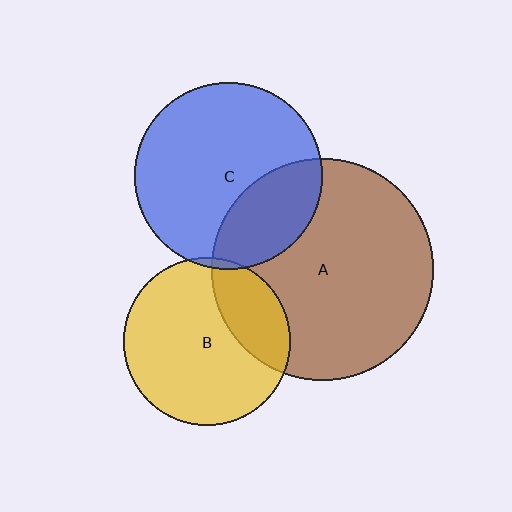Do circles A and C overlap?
Yes.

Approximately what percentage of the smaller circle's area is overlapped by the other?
Approximately 30%.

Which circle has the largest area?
Circle A (brown).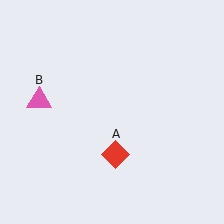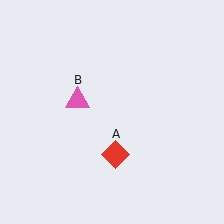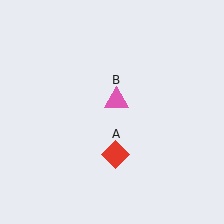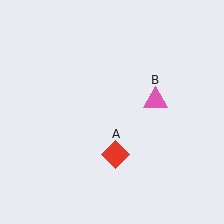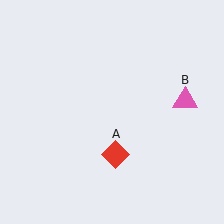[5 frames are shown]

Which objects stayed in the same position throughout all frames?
Red diamond (object A) remained stationary.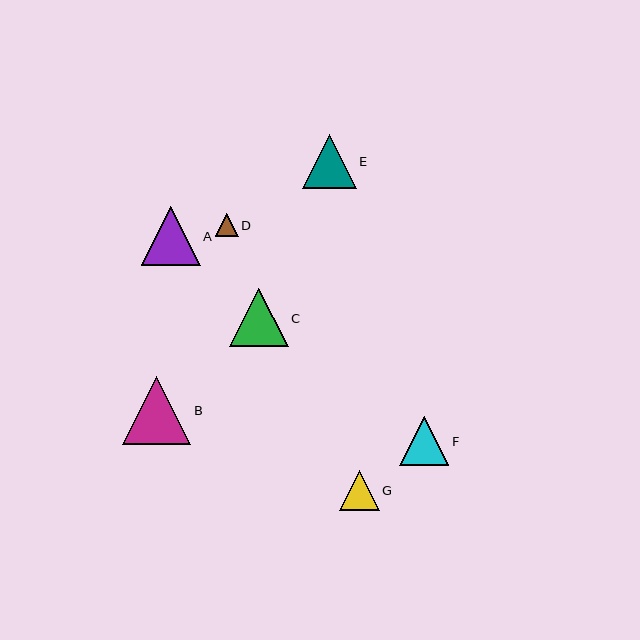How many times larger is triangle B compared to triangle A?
Triangle B is approximately 1.2 times the size of triangle A.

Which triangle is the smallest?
Triangle D is the smallest with a size of approximately 23 pixels.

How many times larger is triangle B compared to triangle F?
Triangle B is approximately 1.4 times the size of triangle F.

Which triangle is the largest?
Triangle B is the largest with a size of approximately 68 pixels.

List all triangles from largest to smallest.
From largest to smallest: B, A, C, E, F, G, D.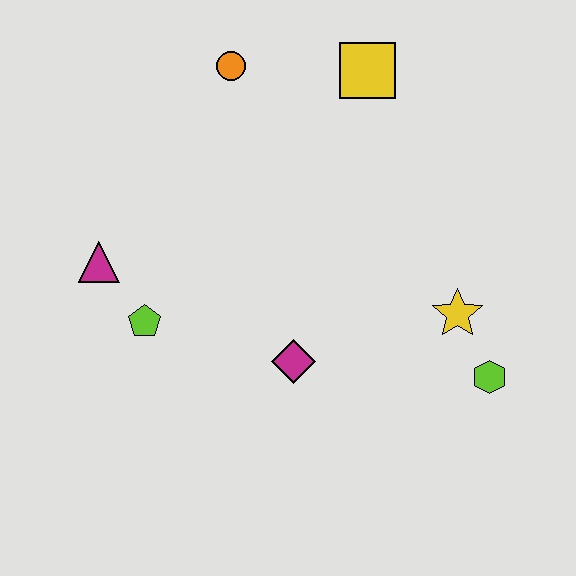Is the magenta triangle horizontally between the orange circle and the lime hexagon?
No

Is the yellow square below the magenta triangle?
No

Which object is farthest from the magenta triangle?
The lime hexagon is farthest from the magenta triangle.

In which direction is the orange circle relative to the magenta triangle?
The orange circle is above the magenta triangle.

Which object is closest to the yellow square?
The orange circle is closest to the yellow square.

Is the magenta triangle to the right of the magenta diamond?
No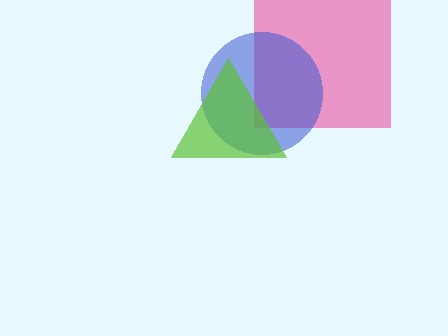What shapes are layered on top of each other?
The layered shapes are: a pink square, a blue circle, a lime triangle.